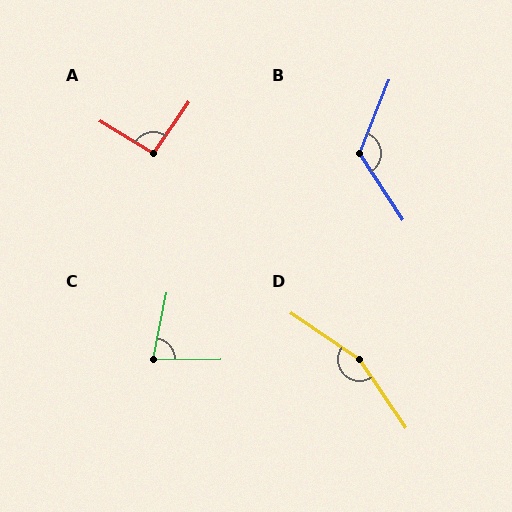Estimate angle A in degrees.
Approximately 93 degrees.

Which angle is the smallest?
C, at approximately 78 degrees.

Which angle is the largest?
D, at approximately 159 degrees.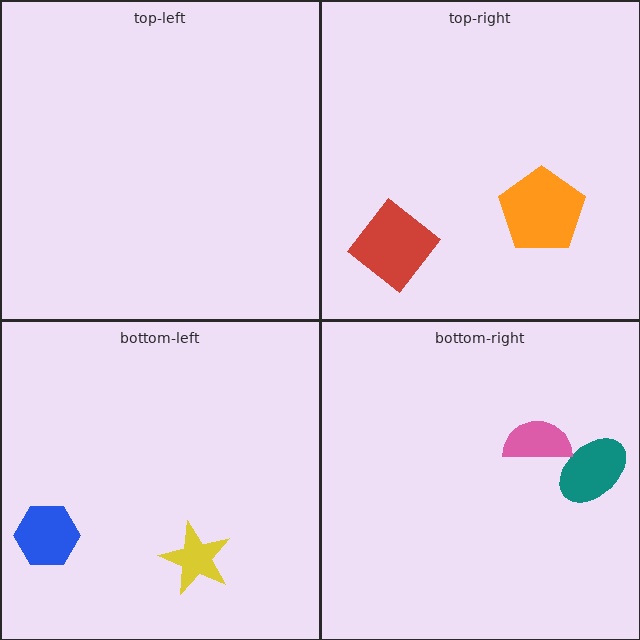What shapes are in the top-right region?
The red diamond, the orange pentagon.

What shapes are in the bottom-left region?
The blue hexagon, the yellow star.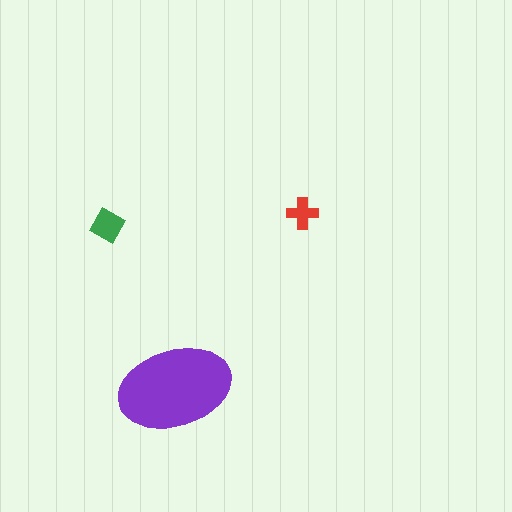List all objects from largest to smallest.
The purple ellipse, the green diamond, the red cross.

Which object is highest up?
The red cross is topmost.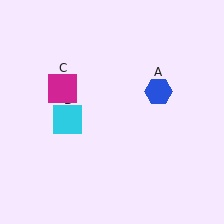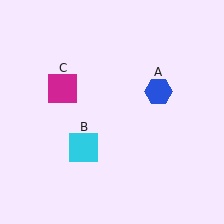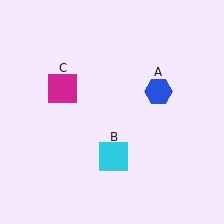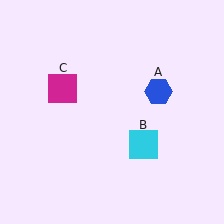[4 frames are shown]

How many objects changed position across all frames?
1 object changed position: cyan square (object B).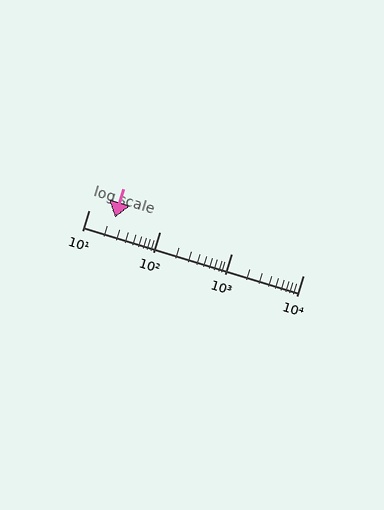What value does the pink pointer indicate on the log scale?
The pointer indicates approximately 23.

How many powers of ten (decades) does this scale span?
The scale spans 3 decades, from 10 to 10000.